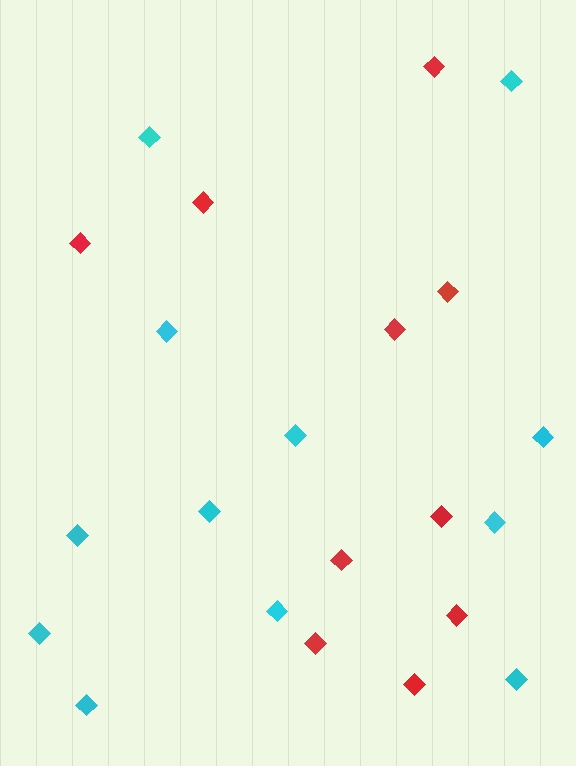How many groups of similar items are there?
There are 2 groups: one group of red diamonds (10) and one group of cyan diamonds (12).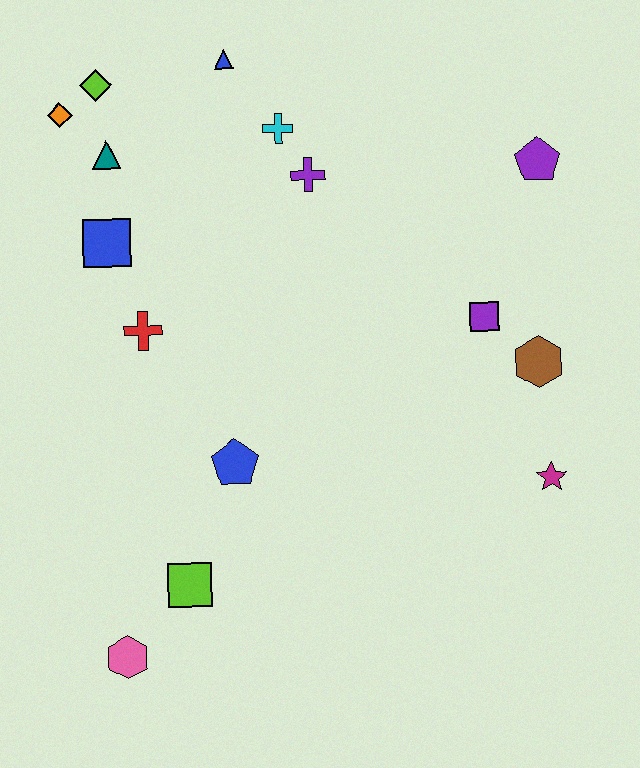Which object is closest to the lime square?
The pink hexagon is closest to the lime square.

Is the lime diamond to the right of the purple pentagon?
No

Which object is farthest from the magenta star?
The orange diamond is farthest from the magenta star.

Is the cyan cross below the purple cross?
No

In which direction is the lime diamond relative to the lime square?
The lime diamond is above the lime square.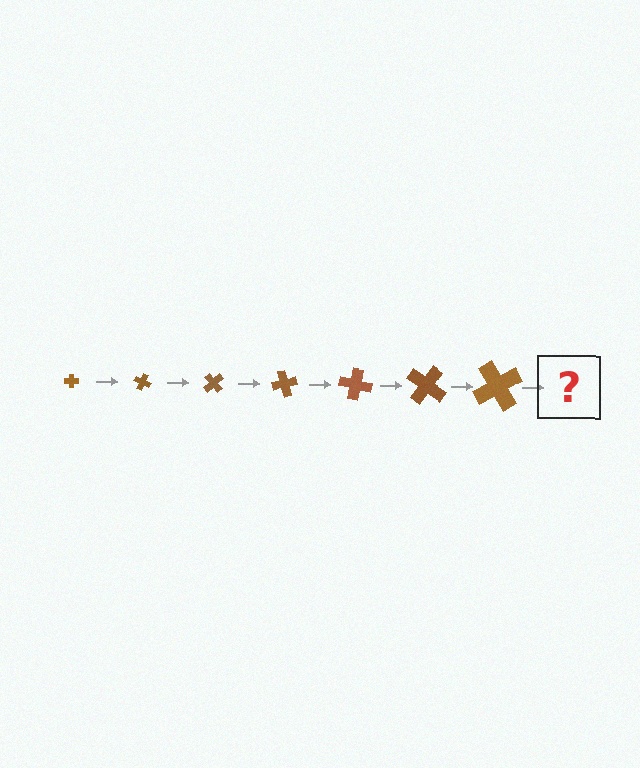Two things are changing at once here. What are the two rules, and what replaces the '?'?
The two rules are that the cross grows larger each step and it rotates 25 degrees each step. The '?' should be a cross, larger than the previous one and rotated 175 degrees from the start.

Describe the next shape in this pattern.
It should be a cross, larger than the previous one and rotated 175 degrees from the start.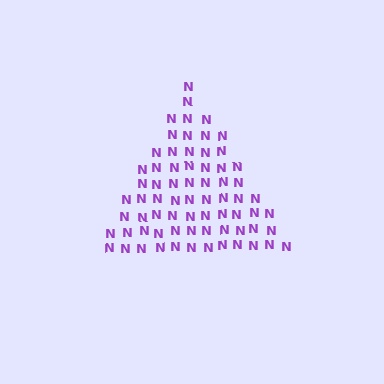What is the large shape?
The large shape is a triangle.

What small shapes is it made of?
It is made of small letter N's.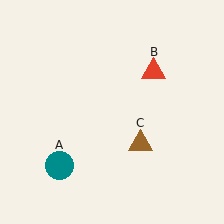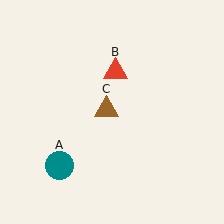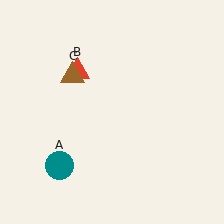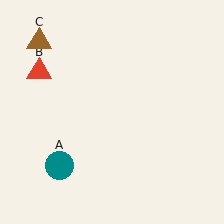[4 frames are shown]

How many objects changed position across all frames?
2 objects changed position: red triangle (object B), brown triangle (object C).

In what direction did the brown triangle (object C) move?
The brown triangle (object C) moved up and to the left.